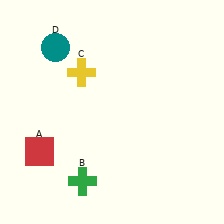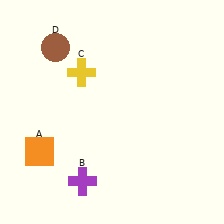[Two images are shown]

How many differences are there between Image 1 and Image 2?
There are 3 differences between the two images.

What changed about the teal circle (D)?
In Image 1, D is teal. In Image 2, it changed to brown.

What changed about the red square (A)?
In Image 1, A is red. In Image 2, it changed to orange.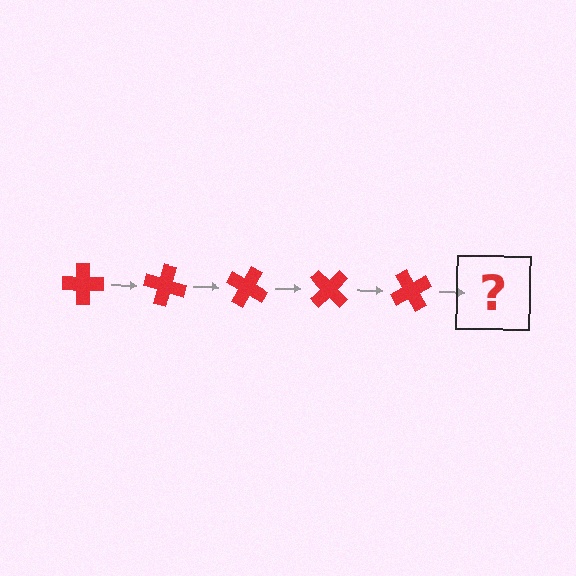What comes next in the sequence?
The next element should be a red cross rotated 75 degrees.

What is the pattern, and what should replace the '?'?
The pattern is that the cross rotates 15 degrees each step. The '?' should be a red cross rotated 75 degrees.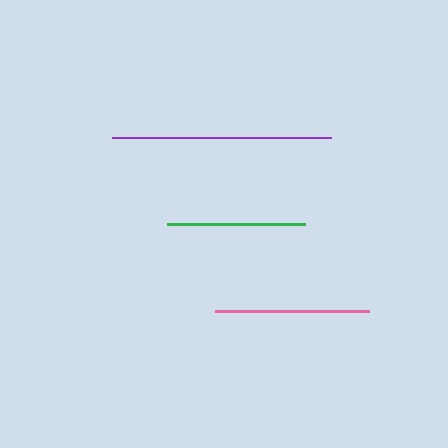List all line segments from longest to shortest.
From longest to shortest: purple, pink, green.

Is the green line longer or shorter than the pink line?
The pink line is longer than the green line.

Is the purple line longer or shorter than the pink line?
The purple line is longer than the pink line.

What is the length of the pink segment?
The pink segment is approximately 153 pixels long.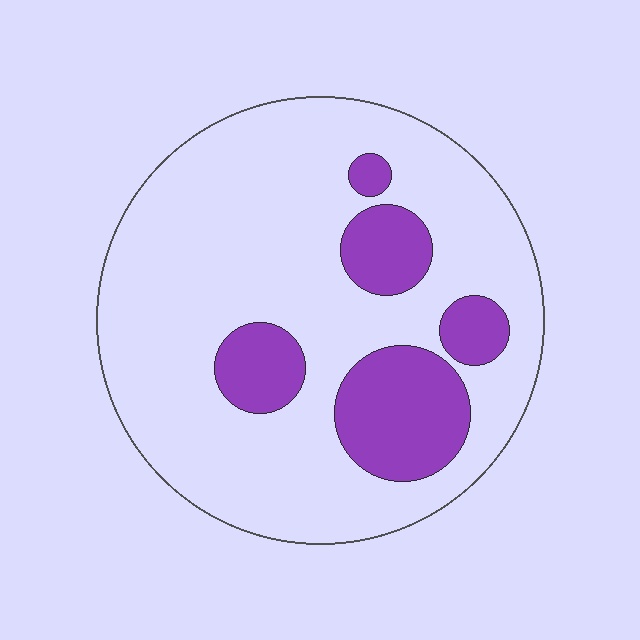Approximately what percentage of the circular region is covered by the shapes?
Approximately 20%.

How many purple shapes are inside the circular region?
5.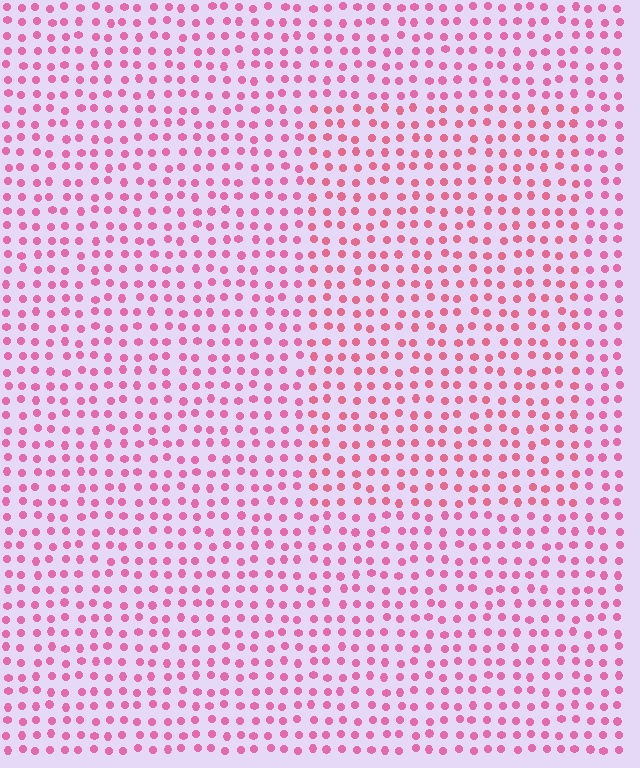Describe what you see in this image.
The image is filled with small pink elements in a uniform arrangement. A rectangle-shaped region is visible where the elements are tinted to a slightly different hue, forming a subtle color boundary.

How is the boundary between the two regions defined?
The boundary is defined purely by a slight shift in hue (about 16 degrees). Spacing, size, and orientation are identical on both sides.